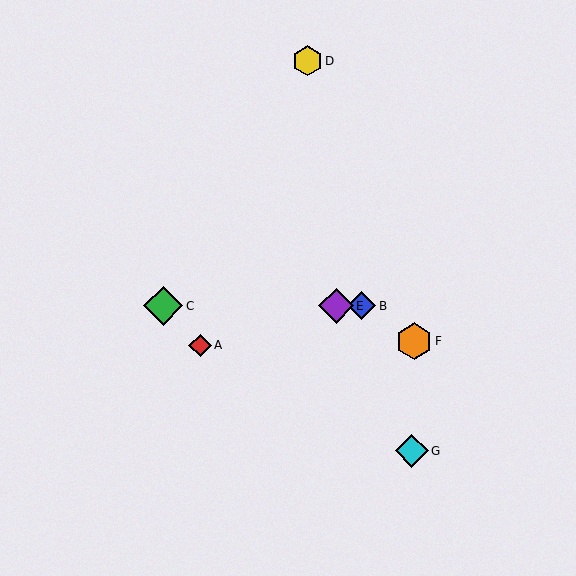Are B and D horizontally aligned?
No, B is at y≈306 and D is at y≈61.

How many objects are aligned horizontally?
3 objects (B, C, E) are aligned horizontally.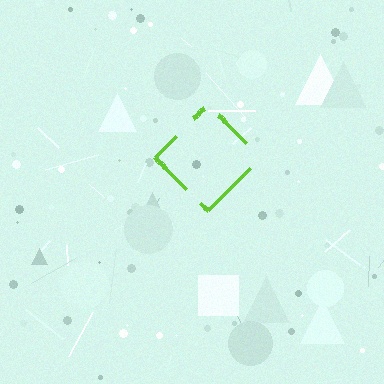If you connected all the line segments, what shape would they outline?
They would outline a diamond.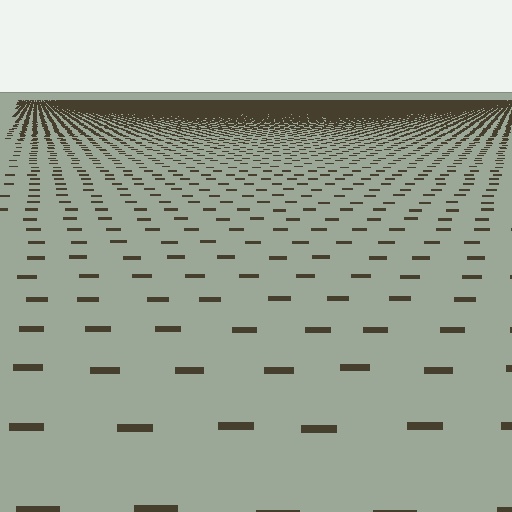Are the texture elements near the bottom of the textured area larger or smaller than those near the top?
Larger. Near the bottom, elements are closer to the viewer and appear at a bigger on-screen size.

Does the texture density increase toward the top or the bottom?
Density increases toward the top.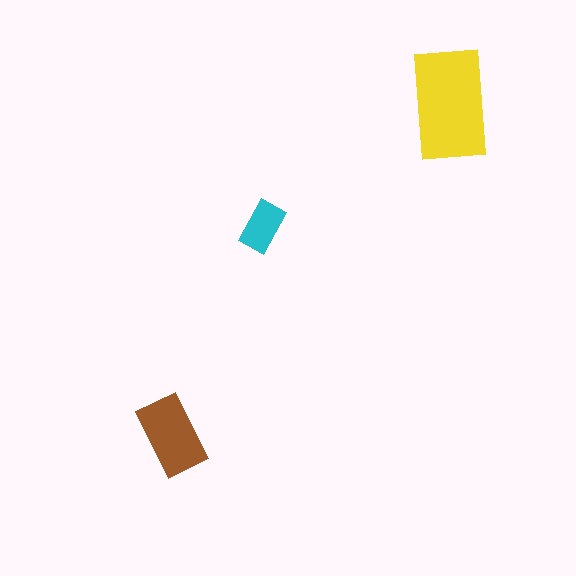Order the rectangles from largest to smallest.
the yellow one, the brown one, the cyan one.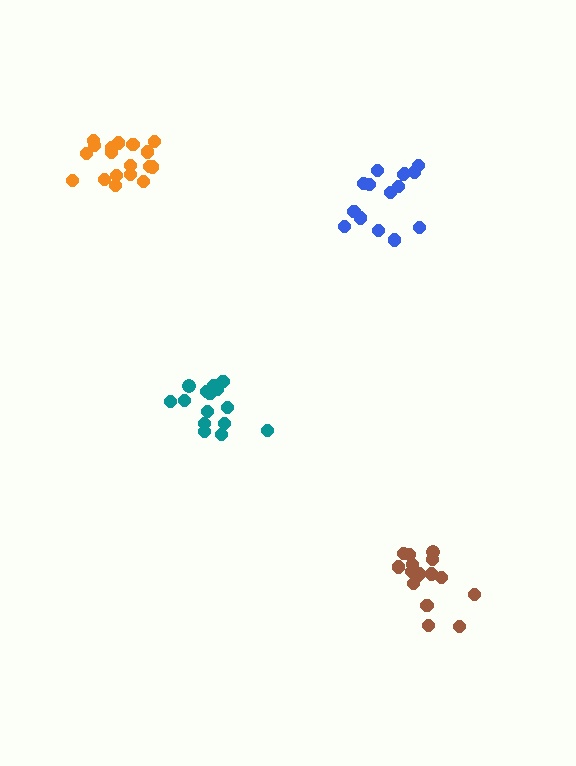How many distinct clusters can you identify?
There are 4 distinct clusters.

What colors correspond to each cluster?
The clusters are colored: blue, teal, brown, orange.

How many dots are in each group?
Group 1: 15 dots, Group 2: 15 dots, Group 3: 17 dots, Group 4: 19 dots (66 total).